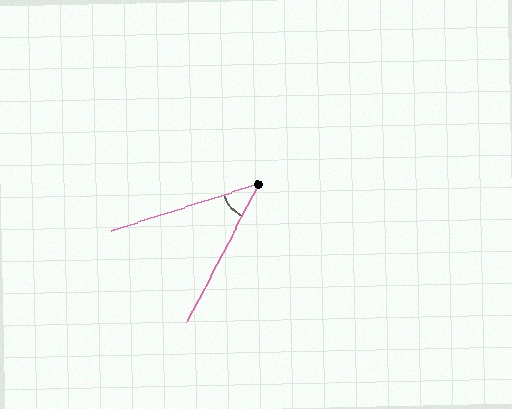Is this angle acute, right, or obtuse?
It is acute.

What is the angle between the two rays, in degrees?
Approximately 45 degrees.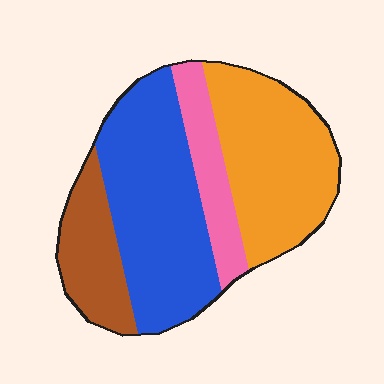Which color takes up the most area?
Blue, at roughly 40%.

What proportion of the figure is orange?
Orange covers roughly 35% of the figure.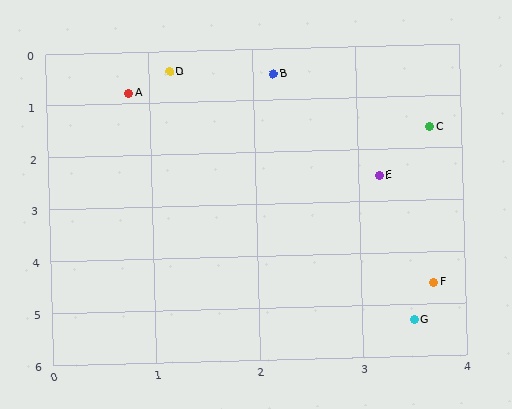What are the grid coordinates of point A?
Point A is at approximately (0.8, 0.8).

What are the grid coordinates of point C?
Point C is at approximately (3.7, 1.6).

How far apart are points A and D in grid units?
Points A and D are about 0.6 grid units apart.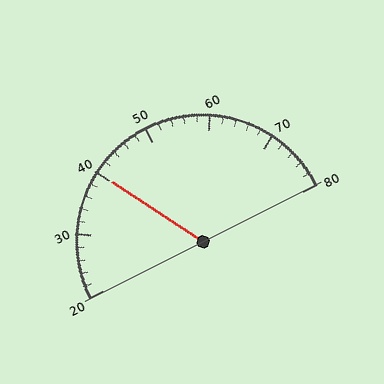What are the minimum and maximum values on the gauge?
The gauge ranges from 20 to 80.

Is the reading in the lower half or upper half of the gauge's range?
The reading is in the lower half of the range (20 to 80).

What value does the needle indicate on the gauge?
The needle indicates approximately 40.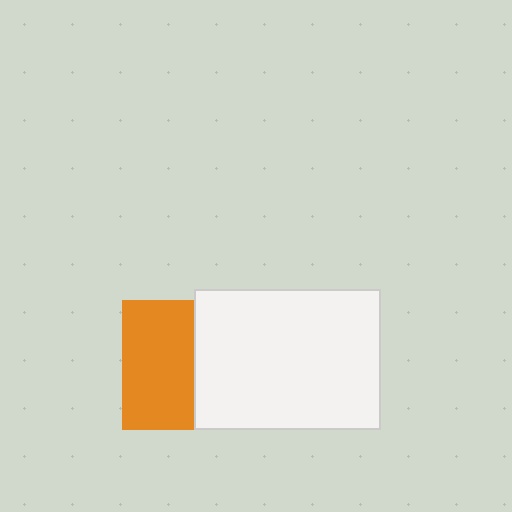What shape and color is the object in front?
The object in front is a white rectangle.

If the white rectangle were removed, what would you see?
You would see the complete orange square.